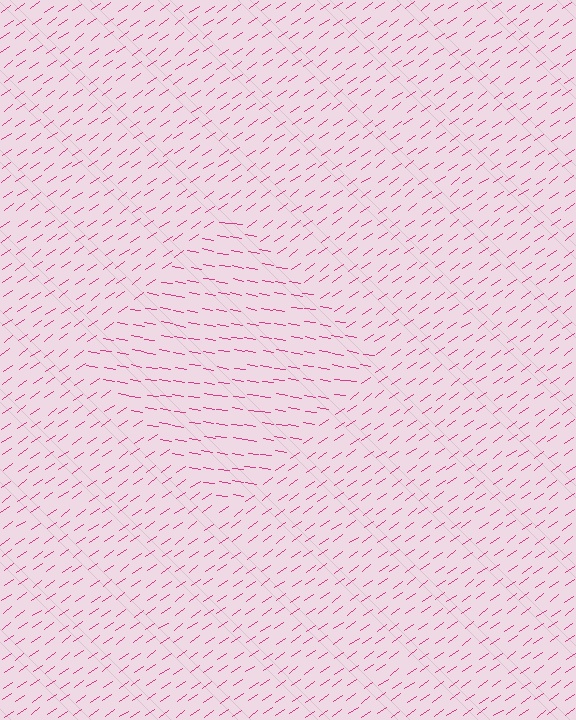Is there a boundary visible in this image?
Yes, there is a texture boundary formed by a change in line orientation.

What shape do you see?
I see a diamond.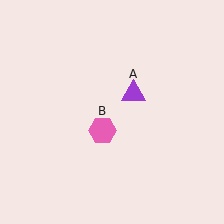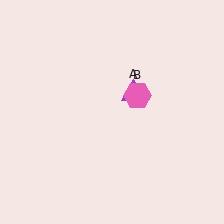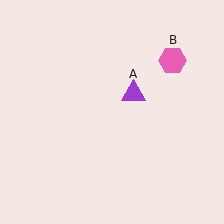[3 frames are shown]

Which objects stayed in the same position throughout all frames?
Purple triangle (object A) remained stationary.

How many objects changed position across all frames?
1 object changed position: pink hexagon (object B).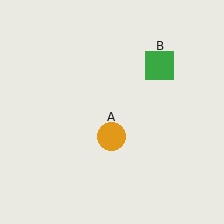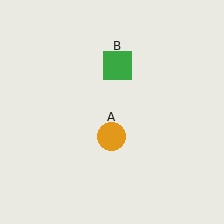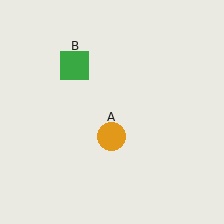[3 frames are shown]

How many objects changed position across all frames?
1 object changed position: green square (object B).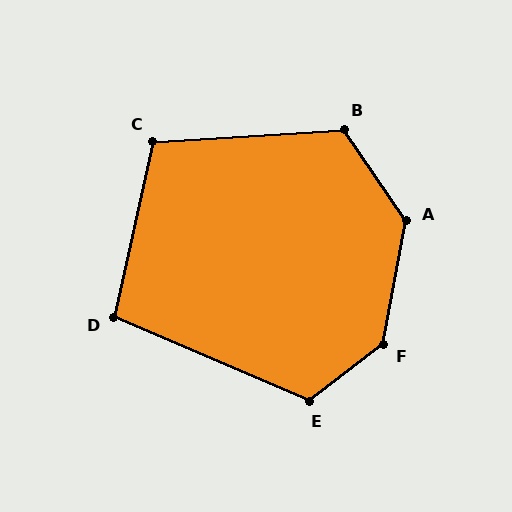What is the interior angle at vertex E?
Approximately 119 degrees (obtuse).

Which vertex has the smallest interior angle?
D, at approximately 101 degrees.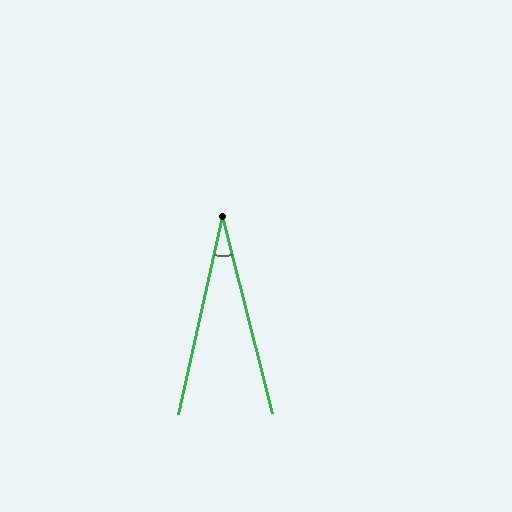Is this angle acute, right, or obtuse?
It is acute.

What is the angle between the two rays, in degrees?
Approximately 27 degrees.